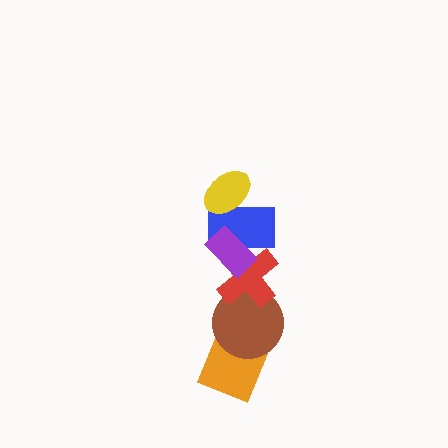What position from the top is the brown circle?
The brown circle is 5th from the top.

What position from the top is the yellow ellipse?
The yellow ellipse is 1st from the top.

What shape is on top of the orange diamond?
The brown circle is on top of the orange diamond.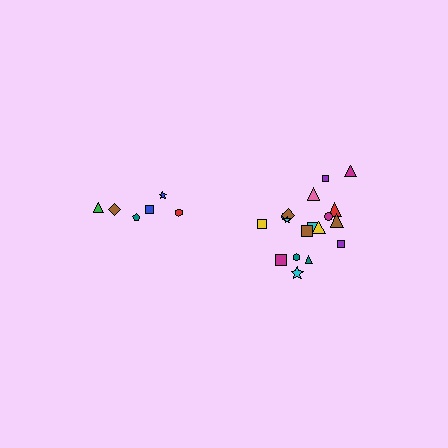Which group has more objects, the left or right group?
The right group.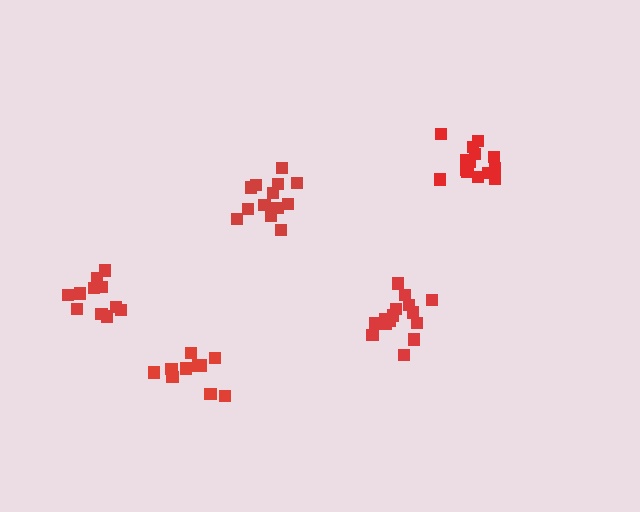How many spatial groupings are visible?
There are 5 spatial groupings.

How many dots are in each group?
Group 1: 15 dots, Group 2: 11 dots, Group 3: 15 dots, Group 4: 13 dots, Group 5: 10 dots (64 total).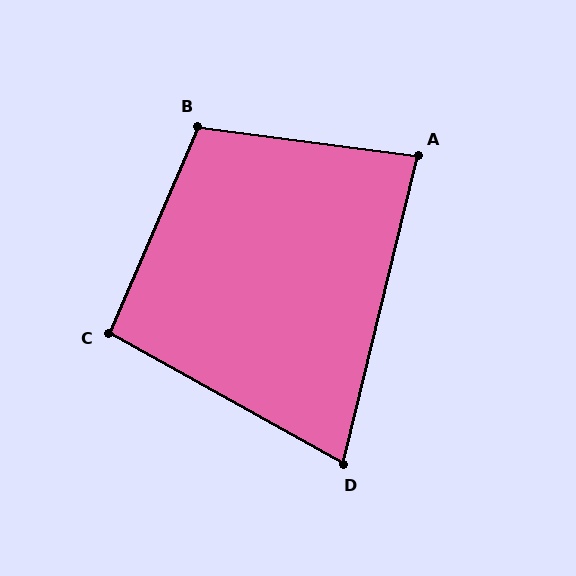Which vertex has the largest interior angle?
B, at approximately 106 degrees.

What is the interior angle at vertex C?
Approximately 96 degrees (obtuse).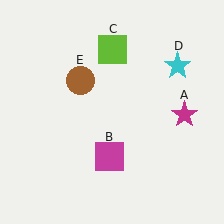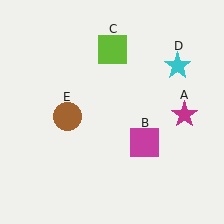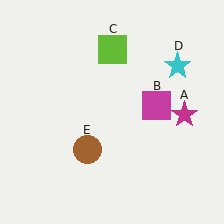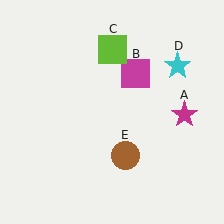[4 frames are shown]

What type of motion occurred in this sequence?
The magenta square (object B), brown circle (object E) rotated counterclockwise around the center of the scene.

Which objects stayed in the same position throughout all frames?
Magenta star (object A) and lime square (object C) and cyan star (object D) remained stationary.